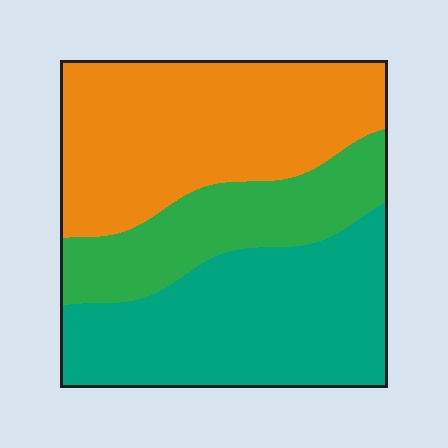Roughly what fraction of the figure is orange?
Orange takes up about two fifths (2/5) of the figure.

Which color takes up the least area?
Green, at roughly 20%.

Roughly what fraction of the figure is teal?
Teal takes up about three eighths (3/8) of the figure.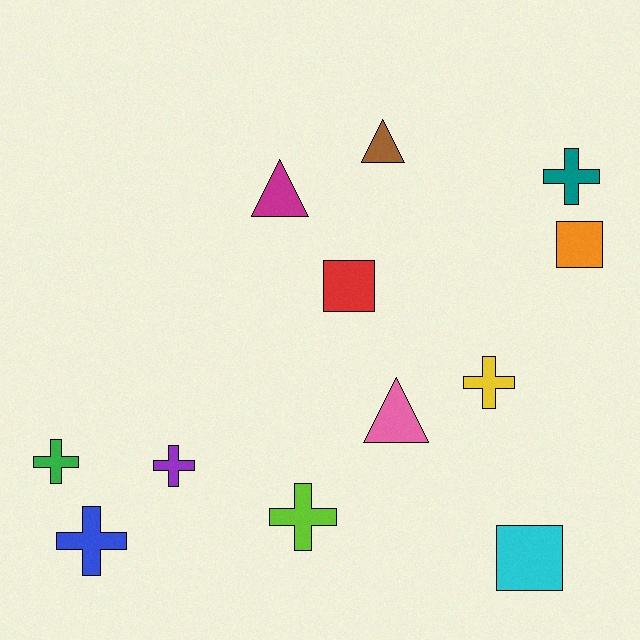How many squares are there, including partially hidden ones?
There are 3 squares.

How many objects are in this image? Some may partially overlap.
There are 12 objects.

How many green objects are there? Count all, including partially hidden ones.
There is 1 green object.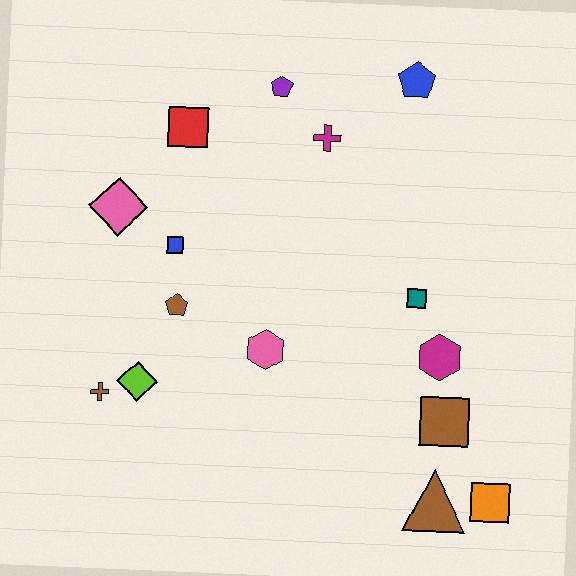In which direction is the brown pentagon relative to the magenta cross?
The brown pentagon is below the magenta cross.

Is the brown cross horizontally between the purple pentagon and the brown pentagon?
No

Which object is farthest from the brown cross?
The blue pentagon is farthest from the brown cross.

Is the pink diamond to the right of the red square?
No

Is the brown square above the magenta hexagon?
No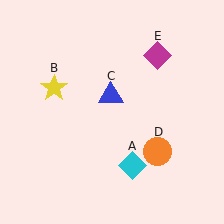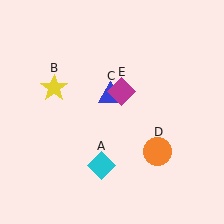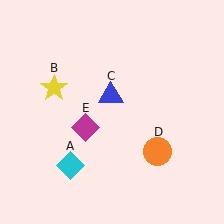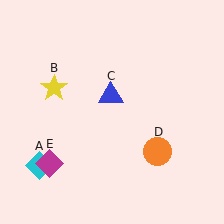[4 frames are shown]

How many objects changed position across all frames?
2 objects changed position: cyan diamond (object A), magenta diamond (object E).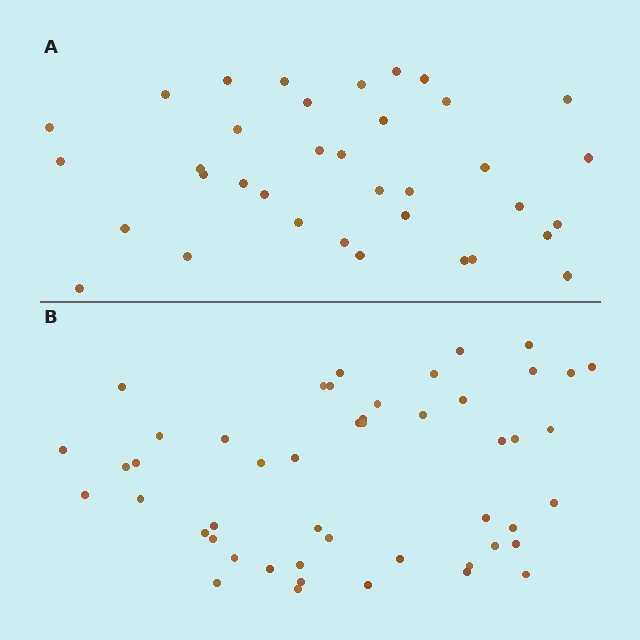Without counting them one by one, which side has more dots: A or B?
Region B (the bottom region) has more dots.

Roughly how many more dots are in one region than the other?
Region B has approximately 15 more dots than region A.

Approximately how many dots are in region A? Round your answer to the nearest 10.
About 40 dots. (The exact count is 36, which rounds to 40.)